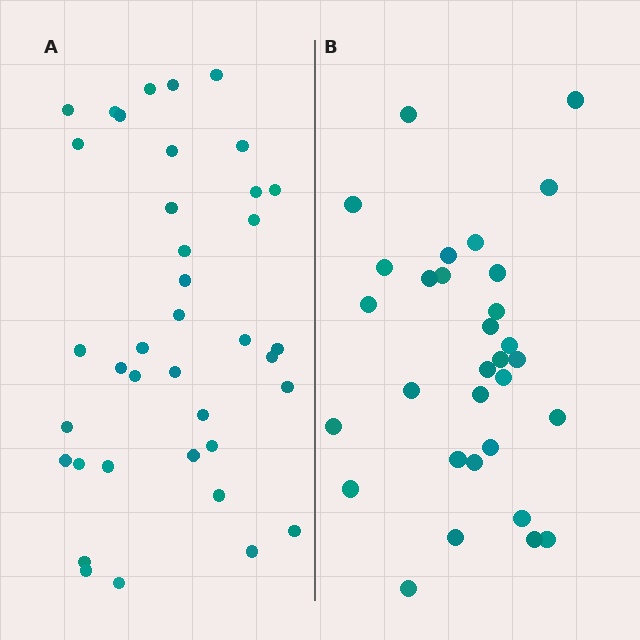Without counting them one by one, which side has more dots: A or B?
Region A (the left region) has more dots.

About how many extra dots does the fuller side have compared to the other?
Region A has roughly 8 or so more dots than region B.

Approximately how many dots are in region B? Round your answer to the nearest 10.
About 30 dots. (The exact count is 31, which rounds to 30.)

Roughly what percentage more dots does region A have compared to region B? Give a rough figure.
About 25% more.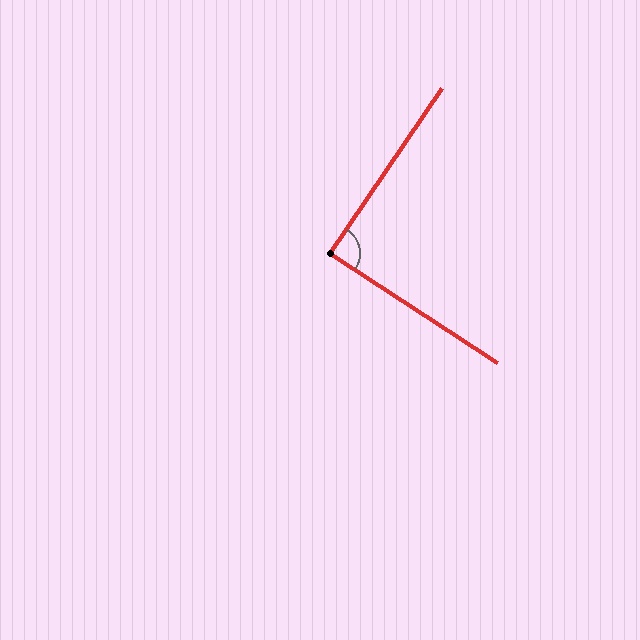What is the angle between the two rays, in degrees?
Approximately 89 degrees.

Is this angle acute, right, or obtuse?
It is approximately a right angle.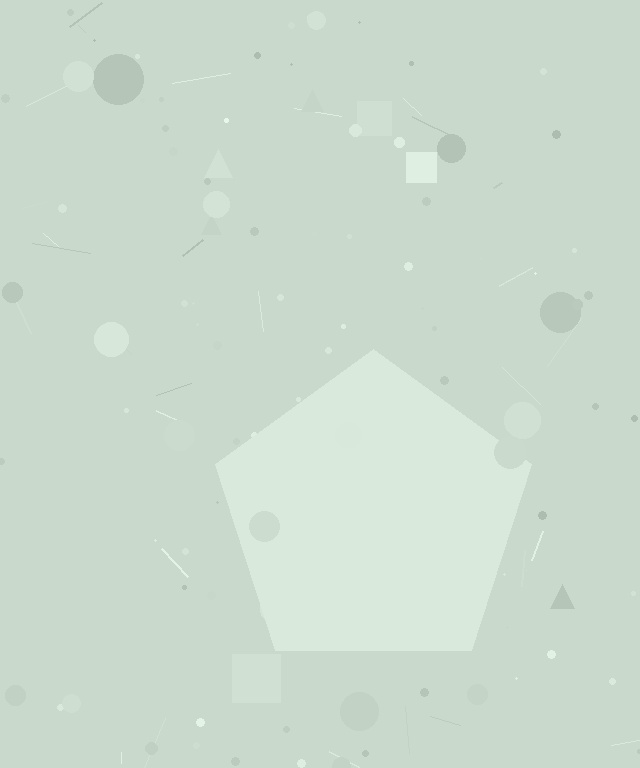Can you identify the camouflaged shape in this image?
The camouflaged shape is a pentagon.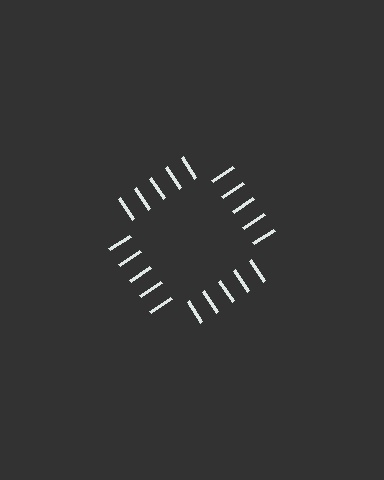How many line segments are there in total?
20 — 5 along each of the 4 edges.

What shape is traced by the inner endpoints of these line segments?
An illusory square — the line segments terminate on its edges but no continuous stroke is drawn.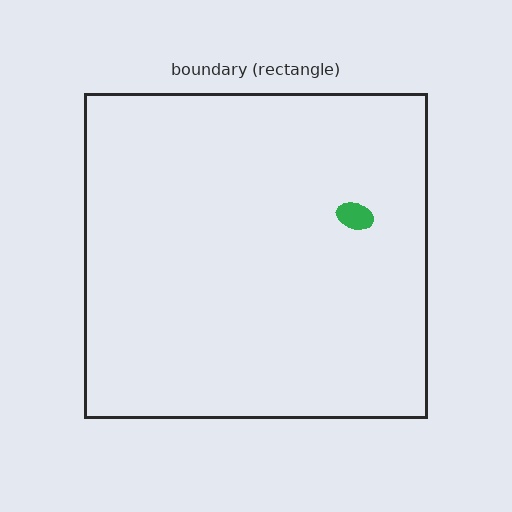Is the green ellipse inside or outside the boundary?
Inside.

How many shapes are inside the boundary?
1 inside, 0 outside.